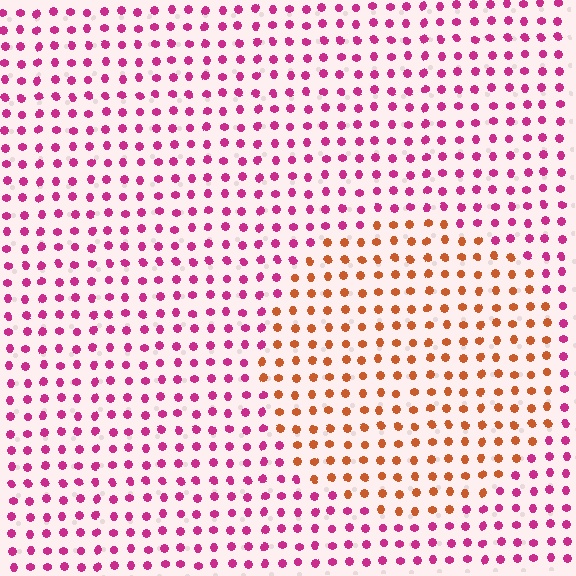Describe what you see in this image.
The image is filled with small magenta elements in a uniform arrangement. A circle-shaped region is visible where the elements are tinted to a slightly different hue, forming a subtle color boundary.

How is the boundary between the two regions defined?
The boundary is defined purely by a slight shift in hue (about 55 degrees). Spacing, size, and orientation are identical on both sides.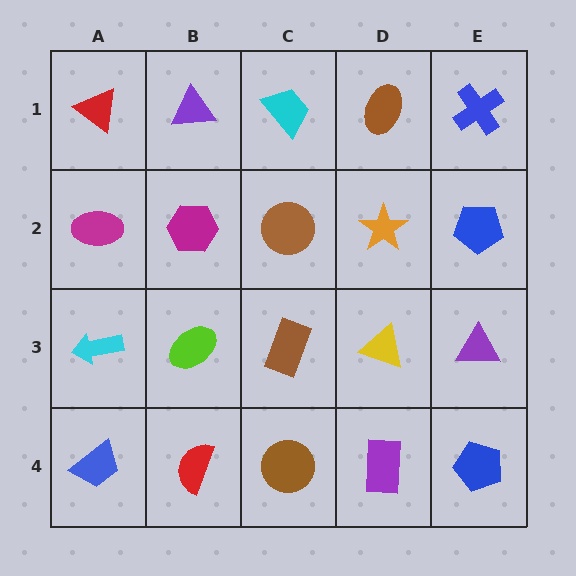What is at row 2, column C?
A brown circle.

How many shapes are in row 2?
5 shapes.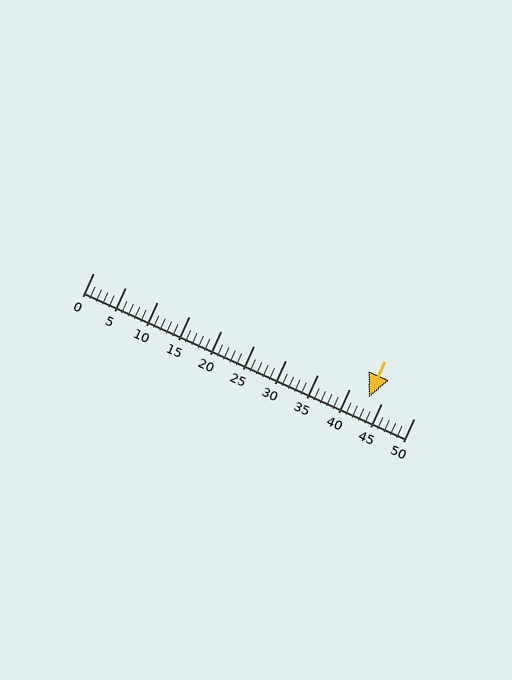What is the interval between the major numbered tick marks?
The major tick marks are spaced 5 units apart.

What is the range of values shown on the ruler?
The ruler shows values from 0 to 50.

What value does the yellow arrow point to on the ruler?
The yellow arrow points to approximately 43.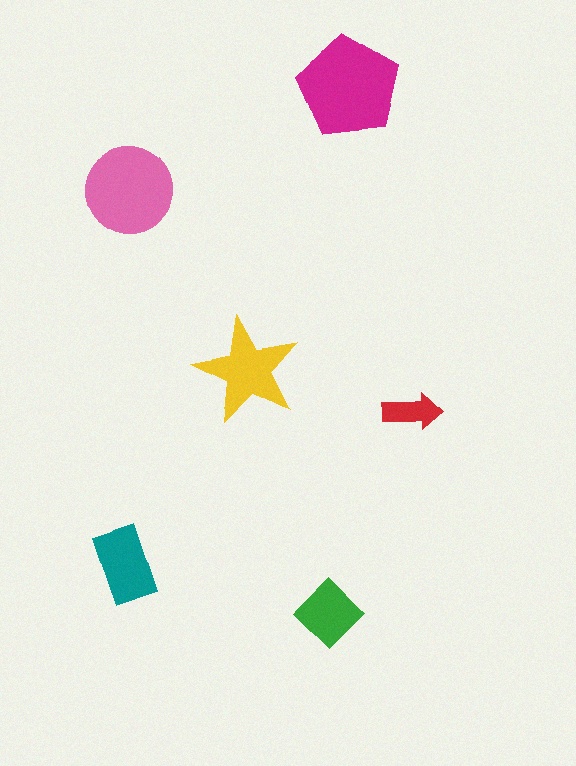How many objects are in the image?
There are 6 objects in the image.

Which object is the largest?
The magenta pentagon.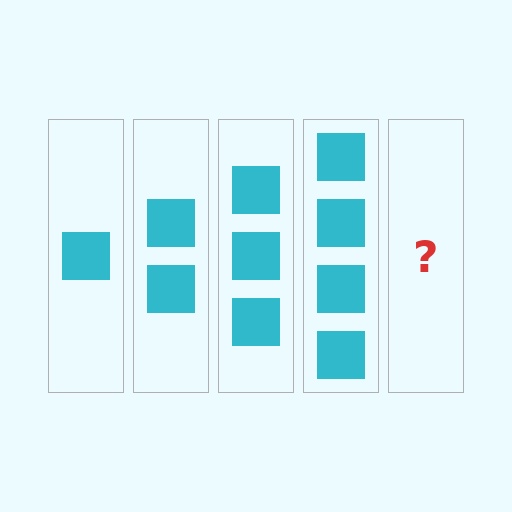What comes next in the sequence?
The next element should be 5 squares.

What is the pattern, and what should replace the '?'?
The pattern is that each step adds one more square. The '?' should be 5 squares.